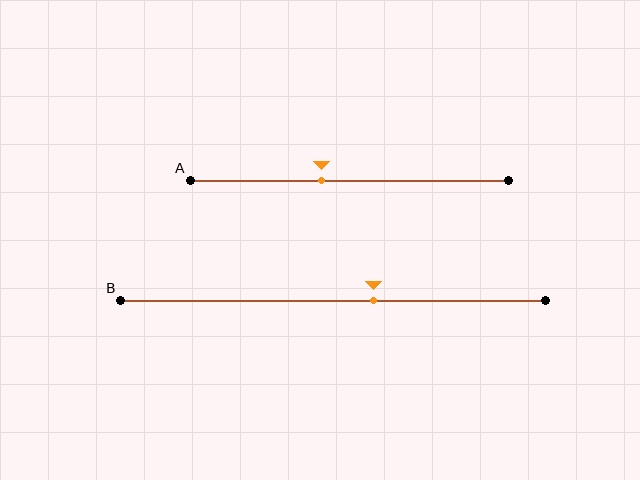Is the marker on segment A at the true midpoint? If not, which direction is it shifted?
No, the marker on segment A is shifted to the left by about 9% of the segment length.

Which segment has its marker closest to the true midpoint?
Segment A has its marker closest to the true midpoint.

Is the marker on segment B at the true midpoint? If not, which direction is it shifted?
No, the marker on segment B is shifted to the right by about 10% of the segment length.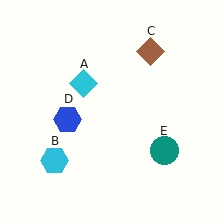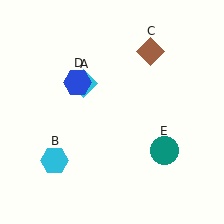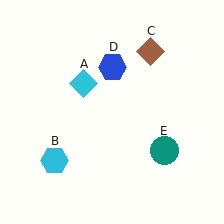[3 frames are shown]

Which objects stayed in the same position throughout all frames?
Cyan diamond (object A) and cyan hexagon (object B) and brown diamond (object C) and teal circle (object E) remained stationary.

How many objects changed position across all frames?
1 object changed position: blue hexagon (object D).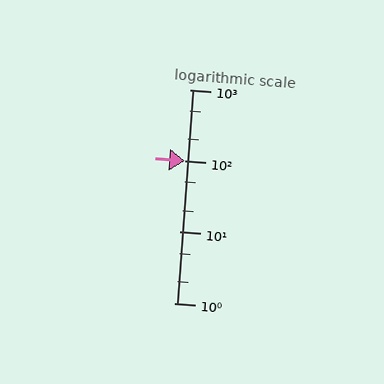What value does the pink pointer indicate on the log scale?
The pointer indicates approximately 100.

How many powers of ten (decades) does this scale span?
The scale spans 3 decades, from 1 to 1000.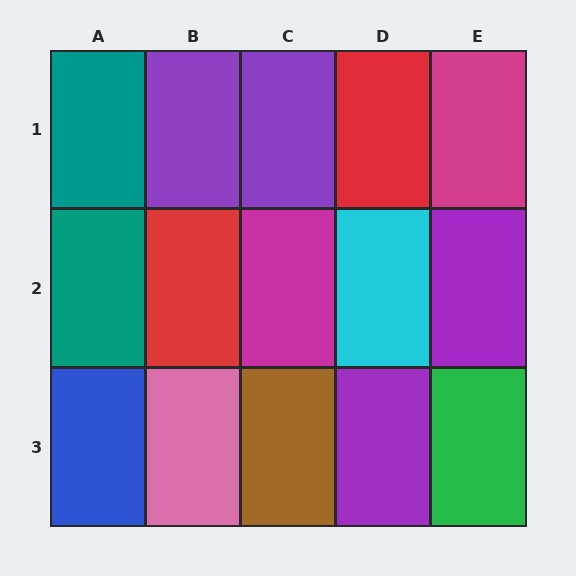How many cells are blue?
1 cell is blue.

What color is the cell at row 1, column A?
Teal.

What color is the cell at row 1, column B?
Purple.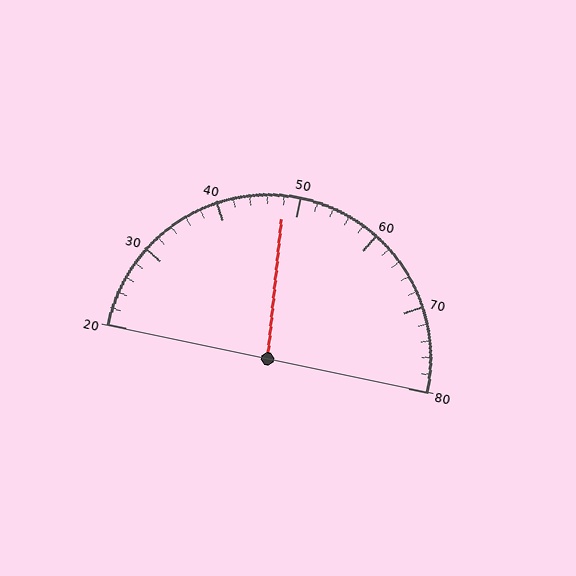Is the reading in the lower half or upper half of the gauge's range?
The reading is in the lower half of the range (20 to 80).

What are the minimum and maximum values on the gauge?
The gauge ranges from 20 to 80.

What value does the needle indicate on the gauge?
The needle indicates approximately 48.